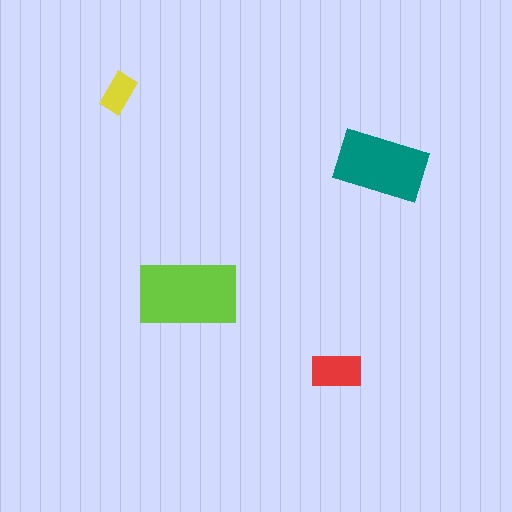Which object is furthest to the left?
The yellow rectangle is leftmost.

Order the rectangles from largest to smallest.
the lime one, the teal one, the red one, the yellow one.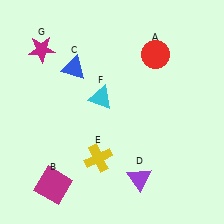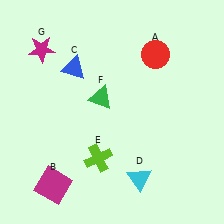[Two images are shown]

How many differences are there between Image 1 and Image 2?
There are 3 differences between the two images.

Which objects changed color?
D changed from purple to cyan. E changed from yellow to lime. F changed from cyan to green.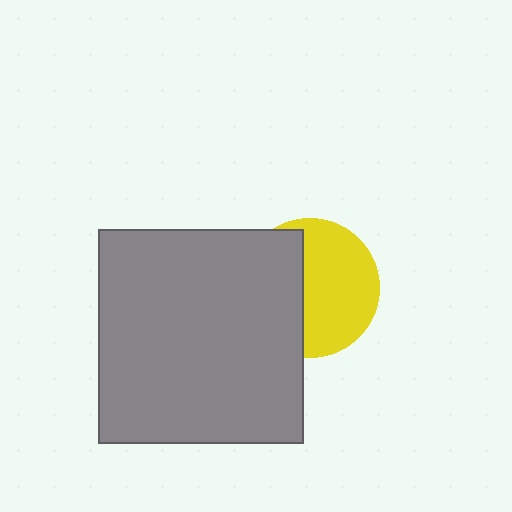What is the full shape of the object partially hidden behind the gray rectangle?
The partially hidden object is a yellow circle.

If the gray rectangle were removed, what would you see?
You would see the complete yellow circle.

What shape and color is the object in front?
The object in front is a gray rectangle.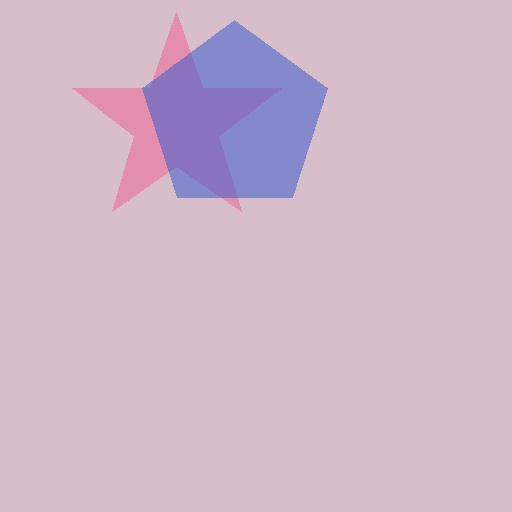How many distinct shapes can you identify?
There are 2 distinct shapes: a pink star, a blue pentagon.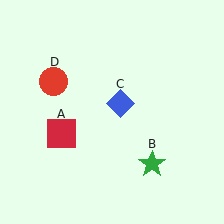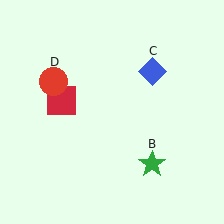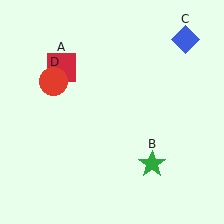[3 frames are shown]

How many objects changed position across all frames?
2 objects changed position: red square (object A), blue diamond (object C).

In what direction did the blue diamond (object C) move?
The blue diamond (object C) moved up and to the right.